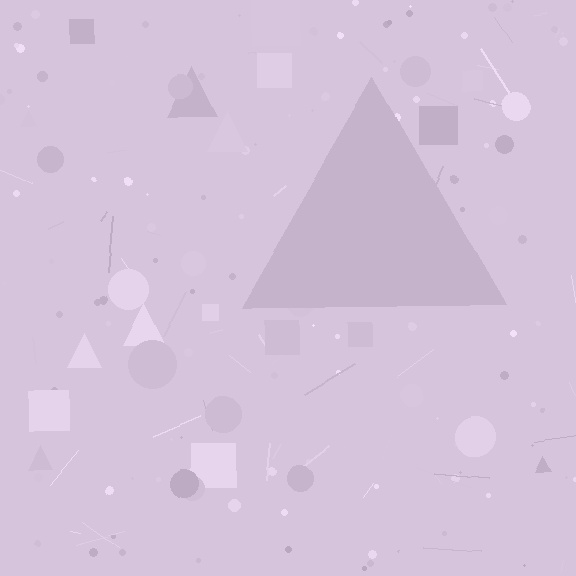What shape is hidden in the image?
A triangle is hidden in the image.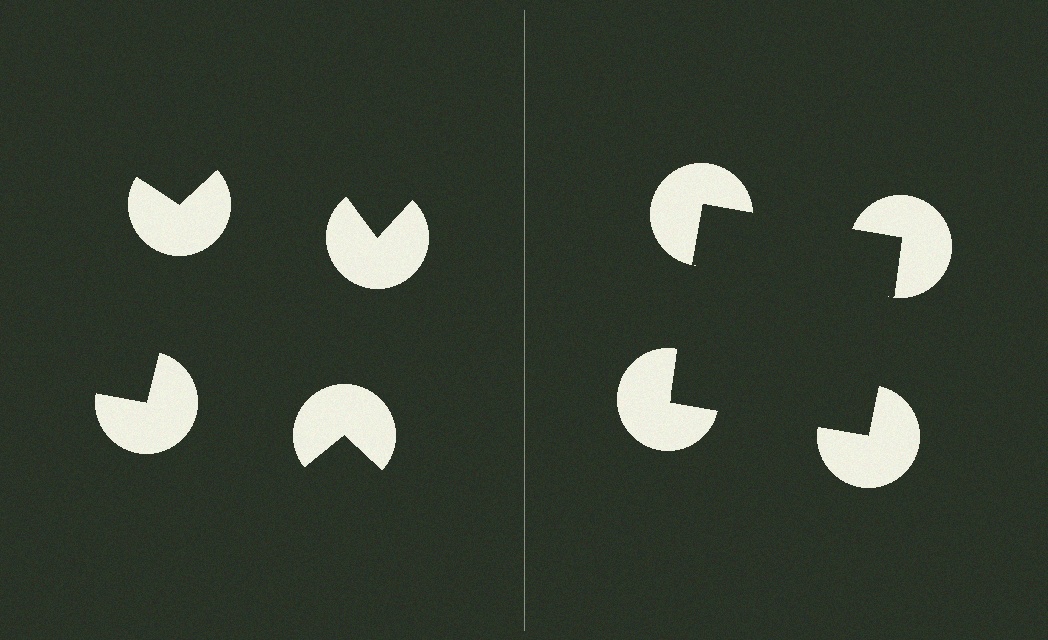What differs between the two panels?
The pac-man discs are positioned identically on both sides; only the wedge orientations differ. On the right they align to a square; on the left they are misaligned.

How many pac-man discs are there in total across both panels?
8 — 4 on each side.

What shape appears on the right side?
An illusory square.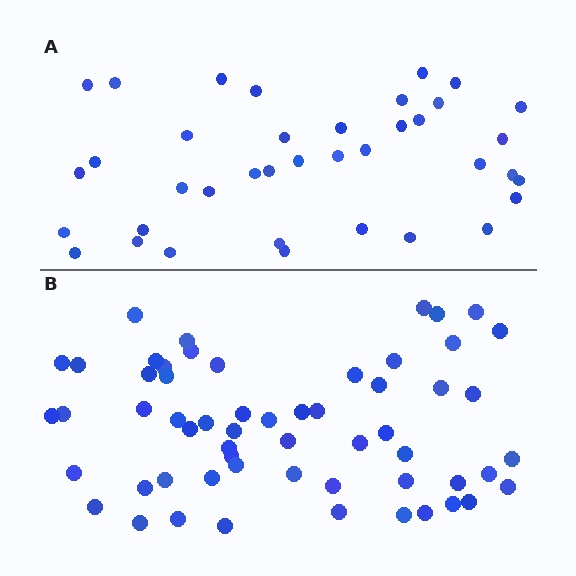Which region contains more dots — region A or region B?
Region B (the bottom region) has more dots.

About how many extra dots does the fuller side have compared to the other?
Region B has approximately 20 more dots than region A.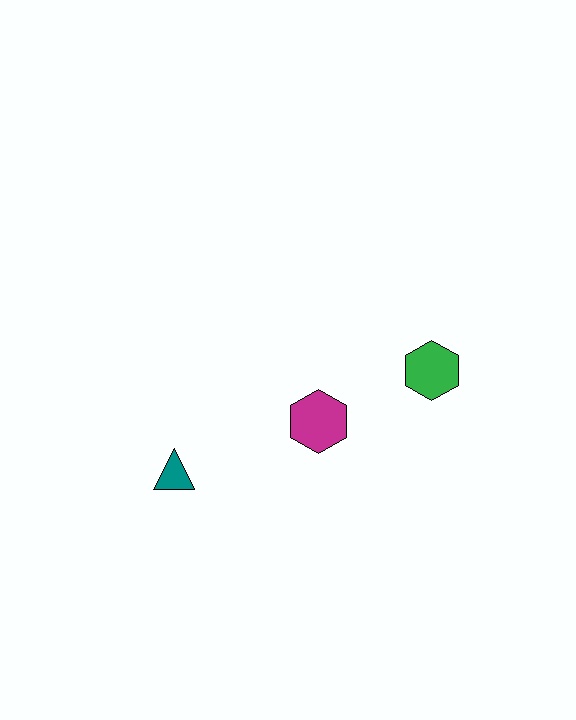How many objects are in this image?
There are 3 objects.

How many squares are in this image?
There are no squares.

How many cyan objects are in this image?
There are no cyan objects.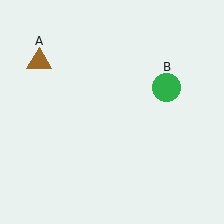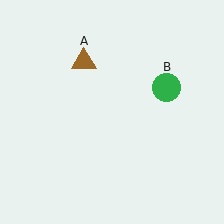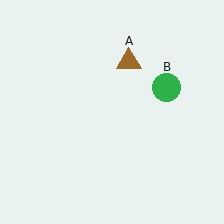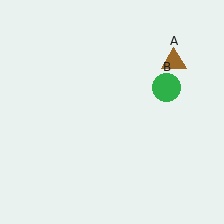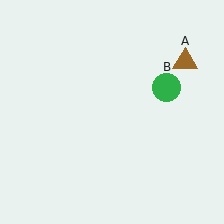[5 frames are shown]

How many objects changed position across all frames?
1 object changed position: brown triangle (object A).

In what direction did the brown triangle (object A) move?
The brown triangle (object A) moved right.